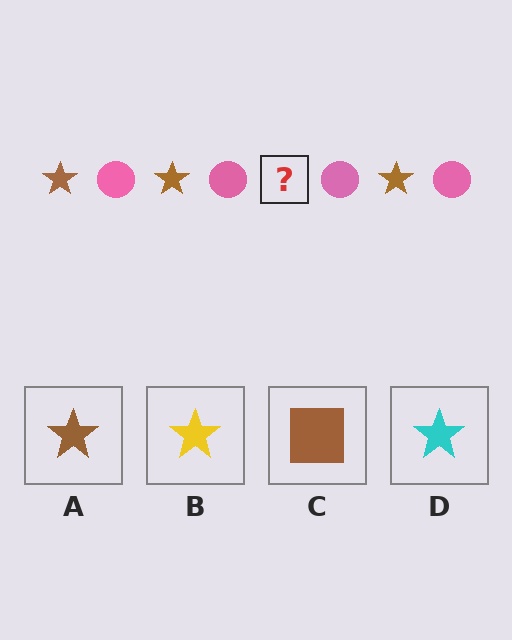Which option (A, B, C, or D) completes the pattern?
A.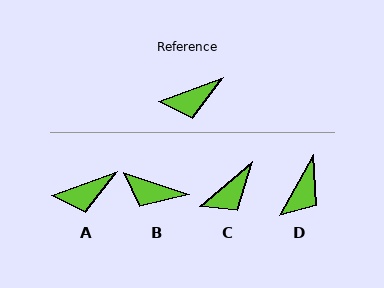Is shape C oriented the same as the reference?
No, it is off by about 20 degrees.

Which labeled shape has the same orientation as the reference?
A.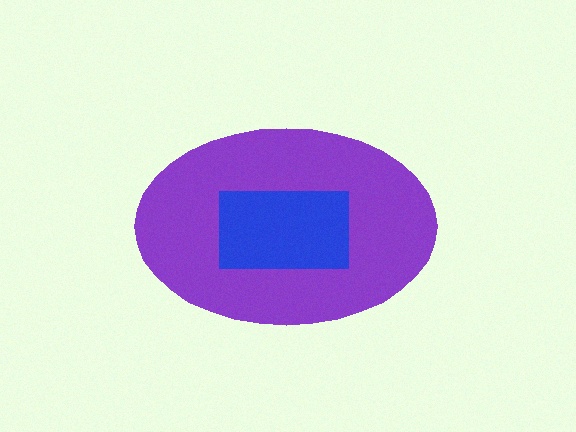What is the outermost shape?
The purple ellipse.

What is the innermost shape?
The blue rectangle.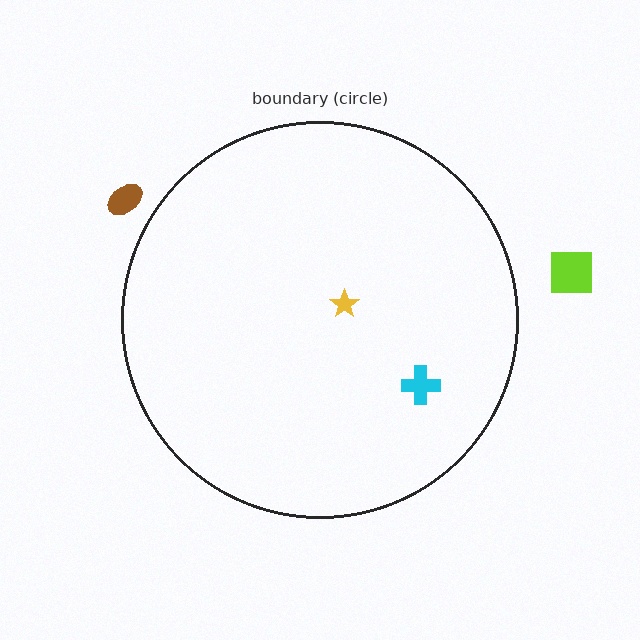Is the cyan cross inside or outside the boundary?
Inside.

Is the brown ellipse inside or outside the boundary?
Outside.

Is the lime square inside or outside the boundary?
Outside.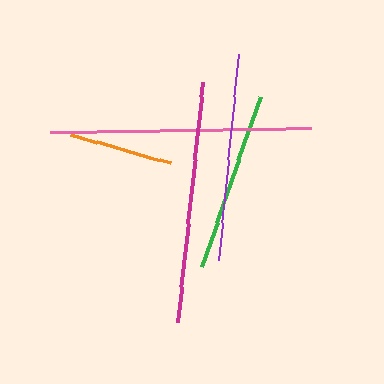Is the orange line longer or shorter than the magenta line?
The magenta line is longer than the orange line.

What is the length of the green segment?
The green segment is approximately 179 pixels long.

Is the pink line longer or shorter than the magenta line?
The pink line is longer than the magenta line.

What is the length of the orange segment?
The orange segment is approximately 103 pixels long.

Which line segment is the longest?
The pink line is the longest at approximately 262 pixels.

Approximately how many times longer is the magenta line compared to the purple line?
The magenta line is approximately 1.2 times the length of the purple line.